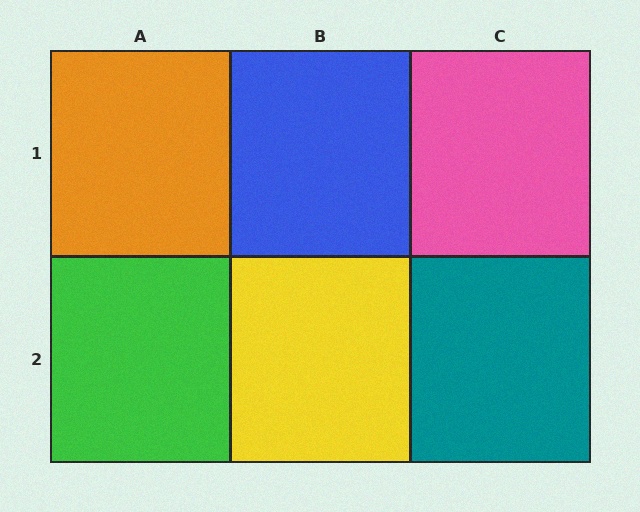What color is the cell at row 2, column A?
Green.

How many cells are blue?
1 cell is blue.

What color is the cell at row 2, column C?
Teal.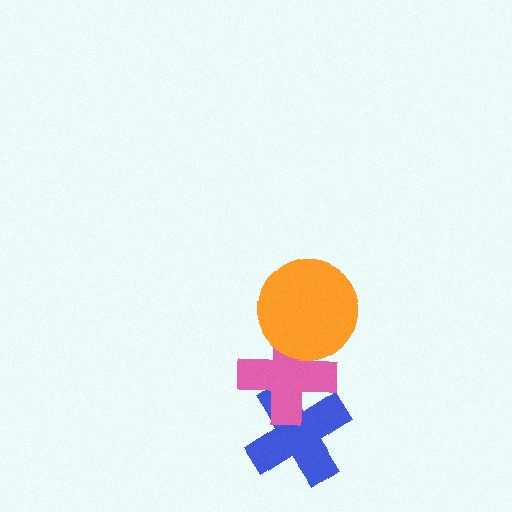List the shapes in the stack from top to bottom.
From top to bottom: the orange circle, the pink cross, the blue cross.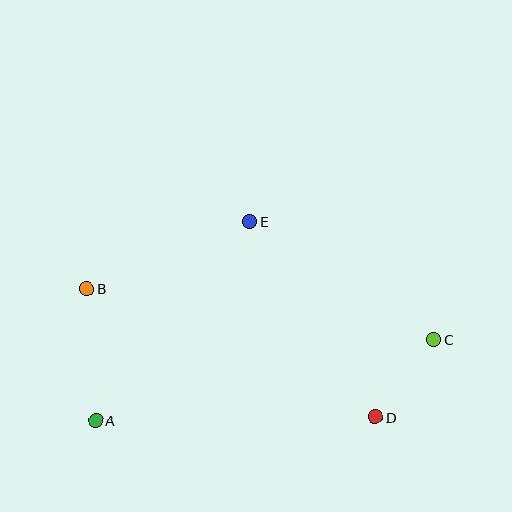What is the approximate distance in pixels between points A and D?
The distance between A and D is approximately 280 pixels.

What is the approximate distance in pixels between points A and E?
The distance between A and E is approximately 251 pixels.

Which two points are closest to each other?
Points C and D are closest to each other.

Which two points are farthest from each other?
Points B and C are farthest from each other.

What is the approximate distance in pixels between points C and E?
The distance between C and E is approximately 219 pixels.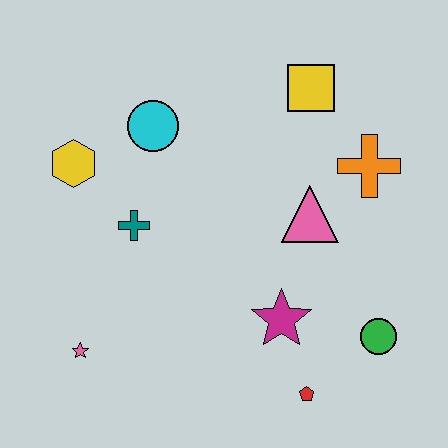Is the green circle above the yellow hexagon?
No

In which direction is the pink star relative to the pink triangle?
The pink star is to the left of the pink triangle.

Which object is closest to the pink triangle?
The orange cross is closest to the pink triangle.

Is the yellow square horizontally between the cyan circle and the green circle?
Yes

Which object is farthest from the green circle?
The yellow hexagon is farthest from the green circle.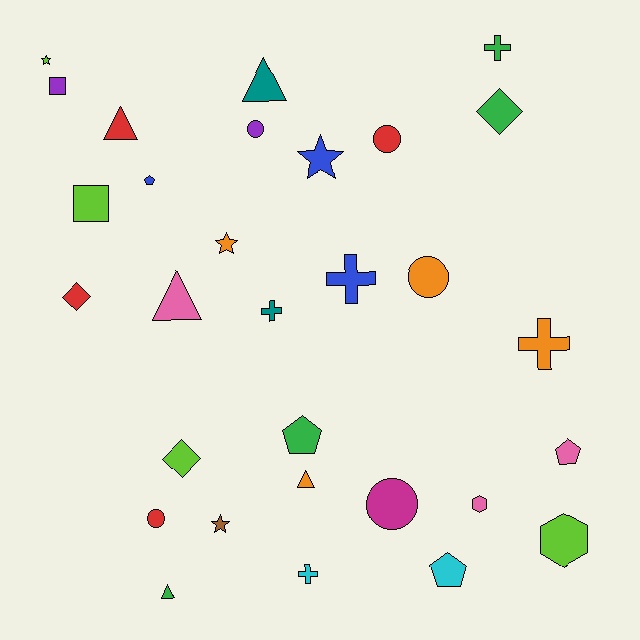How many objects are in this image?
There are 30 objects.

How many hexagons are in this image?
There are 2 hexagons.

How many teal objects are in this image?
There are 2 teal objects.